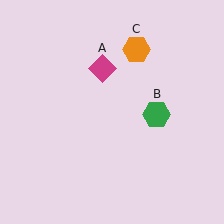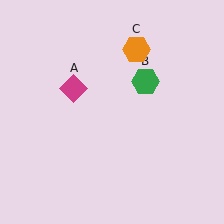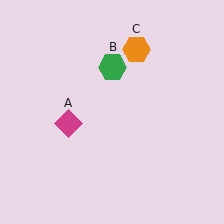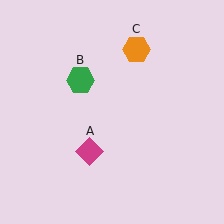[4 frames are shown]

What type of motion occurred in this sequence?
The magenta diamond (object A), green hexagon (object B) rotated counterclockwise around the center of the scene.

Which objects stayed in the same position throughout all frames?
Orange hexagon (object C) remained stationary.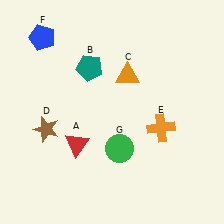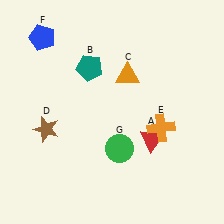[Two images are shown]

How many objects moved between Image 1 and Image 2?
1 object moved between the two images.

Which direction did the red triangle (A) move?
The red triangle (A) moved right.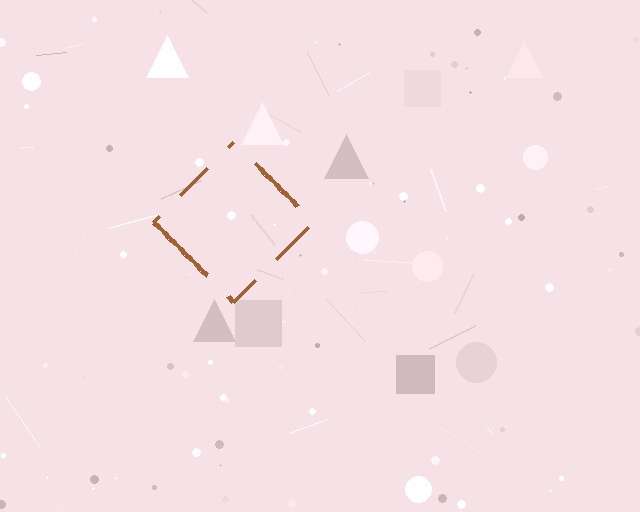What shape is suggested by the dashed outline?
The dashed outline suggests a diamond.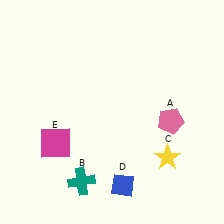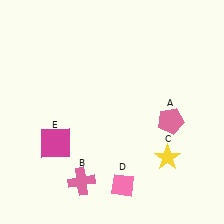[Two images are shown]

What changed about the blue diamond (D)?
In Image 1, D is blue. In Image 2, it changed to pink.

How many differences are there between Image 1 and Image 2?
There are 2 differences between the two images.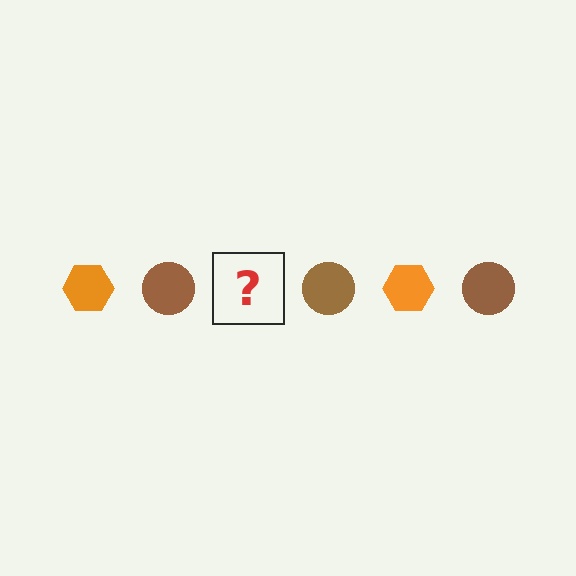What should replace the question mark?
The question mark should be replaced with an orange hexagon.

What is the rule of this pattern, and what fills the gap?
The rule is that the pattern alternates between orange hexagon and brown circle. The gap should be filled with an orange hexagon.